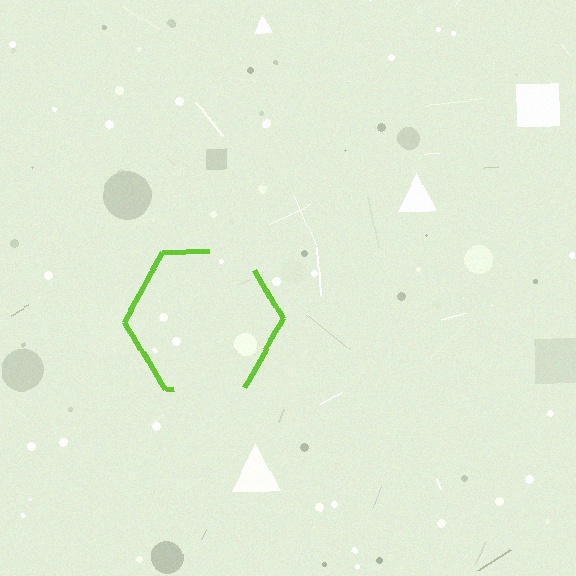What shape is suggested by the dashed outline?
The dashed outline suggests a hexagon.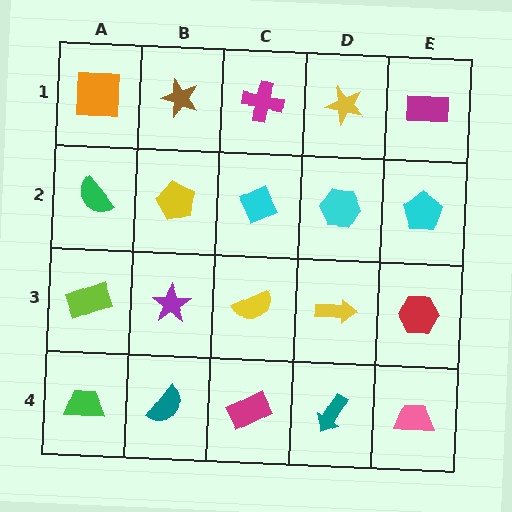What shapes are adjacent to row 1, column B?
A yellow pentagon (row 2, column B), an orange square (row 1, column A), a magenta cross (row 1, column C).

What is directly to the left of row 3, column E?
A yellow arrow.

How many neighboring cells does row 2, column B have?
4.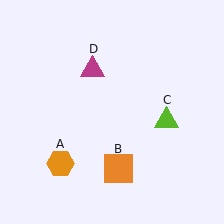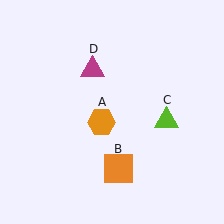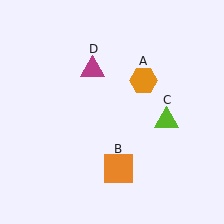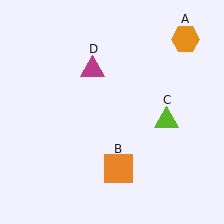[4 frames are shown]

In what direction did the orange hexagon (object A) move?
The orange hexagon (object A) moved up and to the right.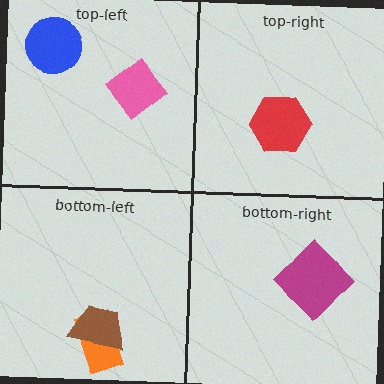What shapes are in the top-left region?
The blue circle, the pink diamond.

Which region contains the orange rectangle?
The bottom-left region.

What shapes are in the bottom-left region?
The orange rectangle, the brown trapezoid.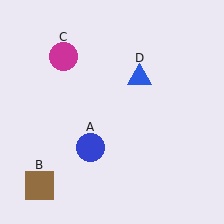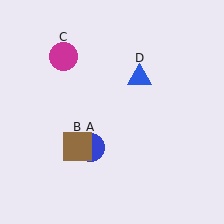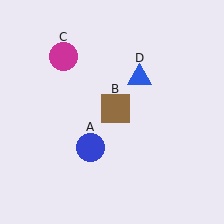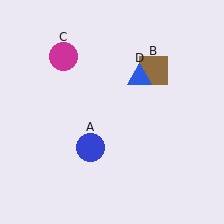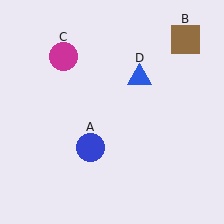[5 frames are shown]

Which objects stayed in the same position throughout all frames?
Blue circle (object A) and magenta circle (object C) and blue triangle (object D) remained stationary.